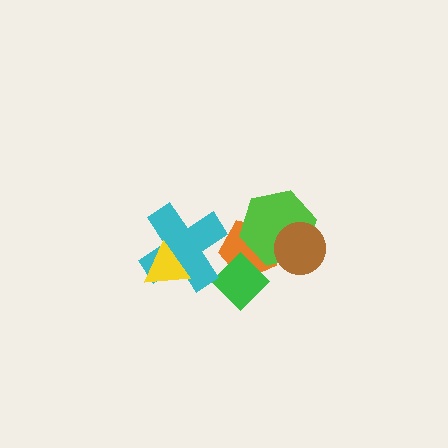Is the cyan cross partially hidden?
Yes, it is partially covered by another shape.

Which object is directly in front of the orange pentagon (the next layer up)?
The green diamond is directly in front of the orange pentagon.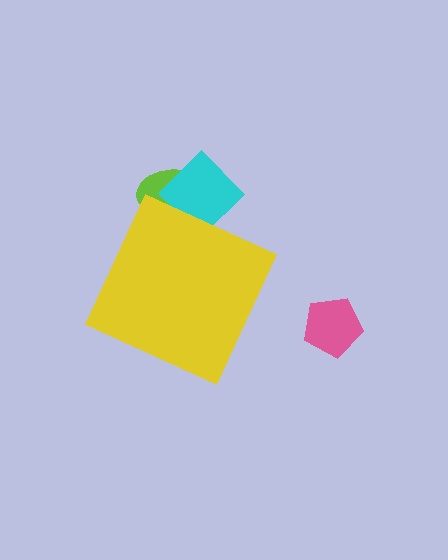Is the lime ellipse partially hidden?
Yes, the lime ellipse is partially hidden behind the yellow diamond.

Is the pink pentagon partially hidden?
No, the pink pentagon is fully visible.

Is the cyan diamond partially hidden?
Yes, the cyan diamond is partially hidden behind the yellow diamond.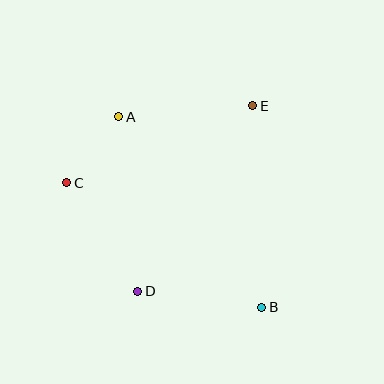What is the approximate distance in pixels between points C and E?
The distance between C and E is approximately 201 pixels.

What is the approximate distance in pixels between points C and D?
The distance between C and D is approximately 130 pixels.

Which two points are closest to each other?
Points A and C are closest to each other.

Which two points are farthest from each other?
Points A and B are farthest from each other.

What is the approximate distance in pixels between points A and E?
The distance between A and E is approximately 134 pixels.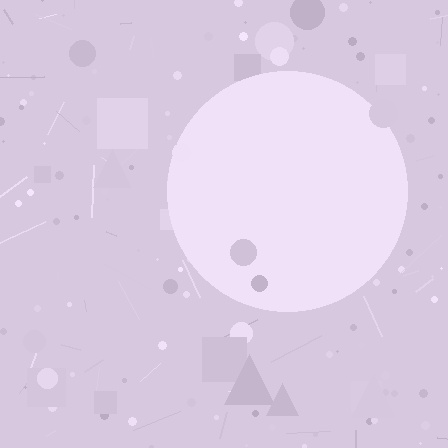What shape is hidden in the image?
A circle is hidden in the image.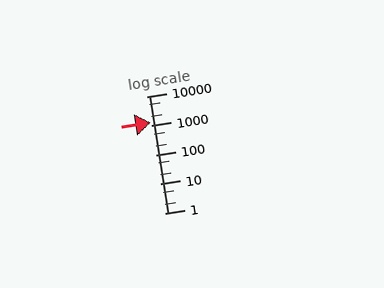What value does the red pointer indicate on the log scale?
The pointer indicates approximately 1300.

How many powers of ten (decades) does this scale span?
The scale spans 4 decades, from 1 to 10000.